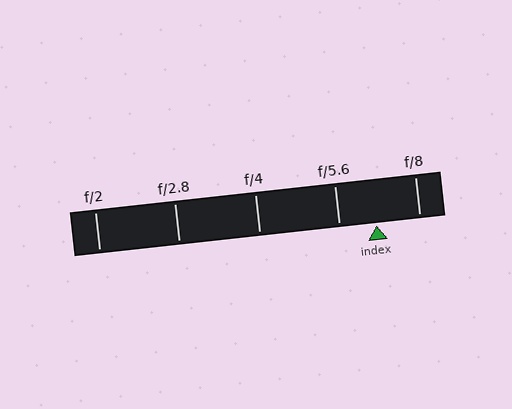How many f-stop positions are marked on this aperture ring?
There are 5 f-stop positions marked.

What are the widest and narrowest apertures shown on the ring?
The widest aperture shown is f/2 and the narrowest is f/8.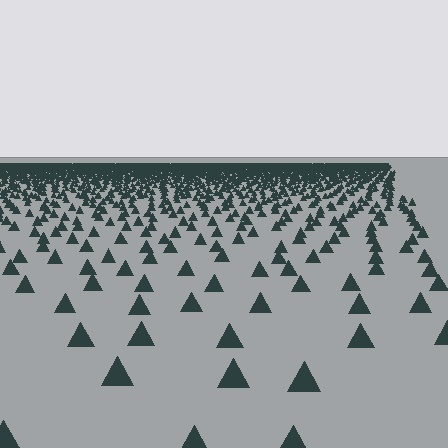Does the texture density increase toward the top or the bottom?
Density increases toward the top.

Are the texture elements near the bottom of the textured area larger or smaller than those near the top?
Larger. Near the bottom, elements are closer to the viewer and appear at a bigger on-screen size.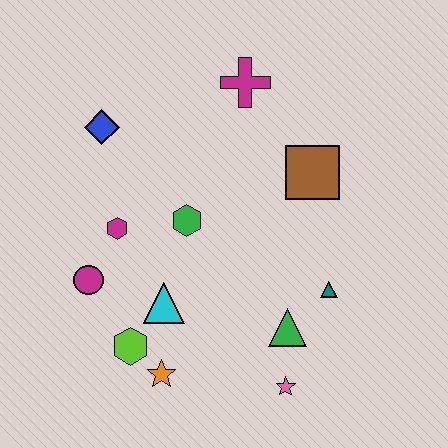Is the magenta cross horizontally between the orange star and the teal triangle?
Yes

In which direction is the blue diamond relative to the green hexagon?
The blue diamond is above the green hexagon.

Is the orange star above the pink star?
Yes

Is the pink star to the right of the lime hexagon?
Yes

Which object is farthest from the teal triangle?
The blue diamond is farthest from the teal triangle.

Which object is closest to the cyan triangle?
The lime hexagon is closest to the cyan triangle.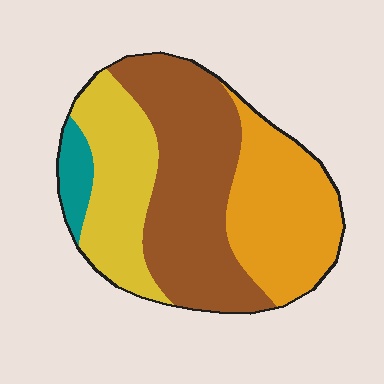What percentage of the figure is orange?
Orange covers 29% of the figure.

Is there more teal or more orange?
Orange.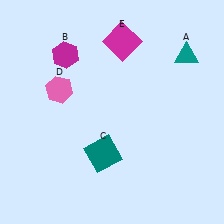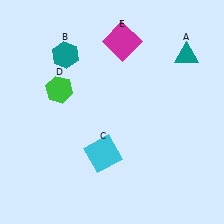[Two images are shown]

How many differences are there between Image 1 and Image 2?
There are 3 differences between the two images.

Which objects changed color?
B changed from magenta to teal. C changed from teal to cyan. D changed from pink to green.